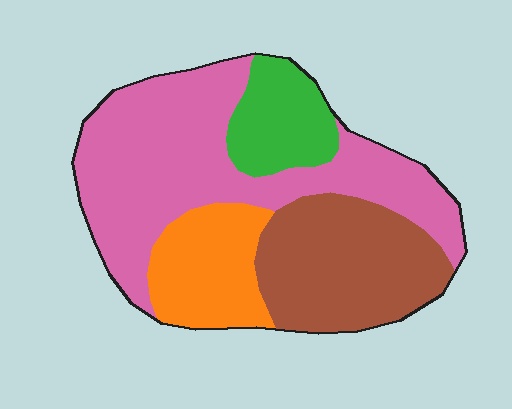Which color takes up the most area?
Pink, at roughly 45%.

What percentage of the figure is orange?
Orange takes up about one sixth (1/6) of the figure.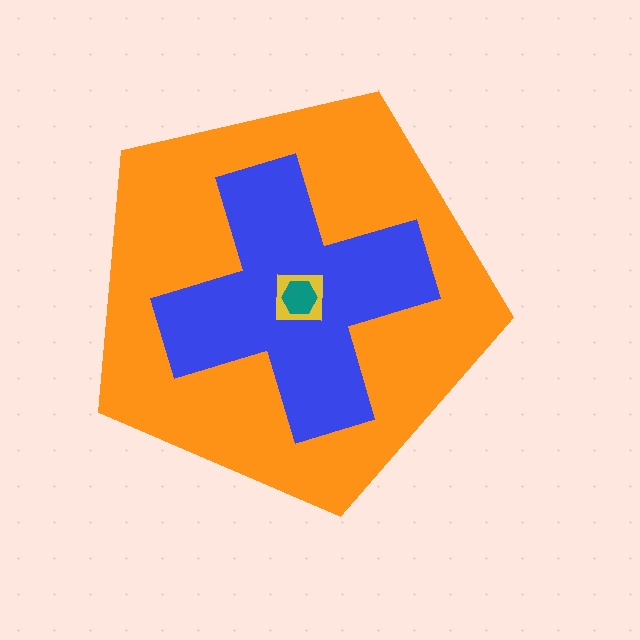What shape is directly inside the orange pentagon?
The blue cross.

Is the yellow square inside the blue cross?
Yes.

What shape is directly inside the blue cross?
The yellow square.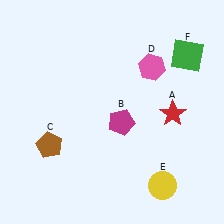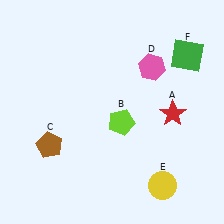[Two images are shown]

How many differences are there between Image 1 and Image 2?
There is 1 difference between the two images.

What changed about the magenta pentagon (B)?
In Image 1, B is magenta. In Image 2, it changed to lime.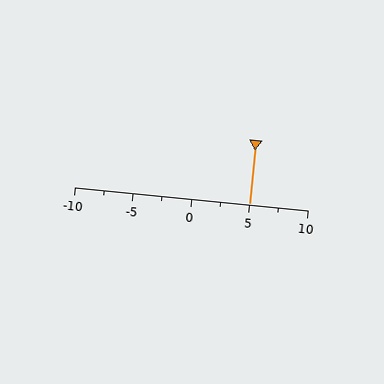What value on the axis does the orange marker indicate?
The marker indicates approximately 5.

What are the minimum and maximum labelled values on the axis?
The axis runs from -10 to 10.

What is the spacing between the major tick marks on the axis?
The major ticks are spaced 5 apart.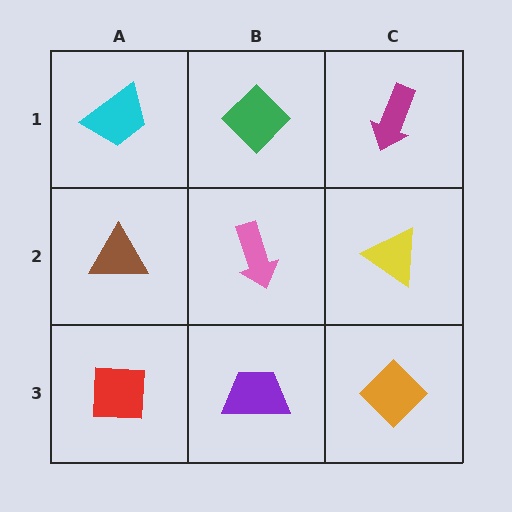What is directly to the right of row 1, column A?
A green diamond.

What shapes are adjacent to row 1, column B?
A pink arrow (row 2, column B), a cyan trapezoid (row 1, column A), a magenta arrow (row 1, column C).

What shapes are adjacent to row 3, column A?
A brown triangle (row 2, column A), a purple trapezoid (row 3, column B).